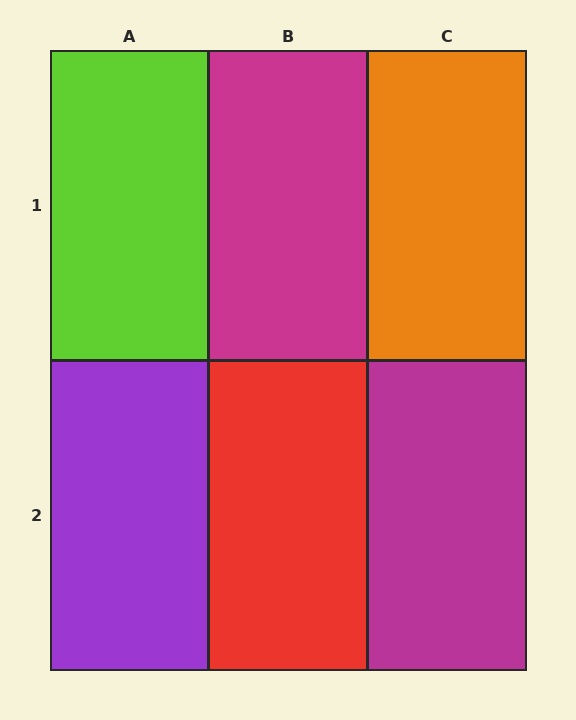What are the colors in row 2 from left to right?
Purple, red, magenta.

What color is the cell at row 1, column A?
Lime.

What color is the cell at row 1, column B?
Magenta.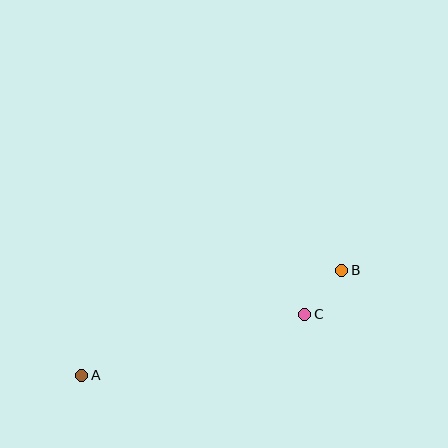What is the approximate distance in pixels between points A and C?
The distance between A and C is approximately 231 pixels.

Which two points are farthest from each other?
Points A and B are farthest from each other.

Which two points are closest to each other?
Points B and C are closest to each other.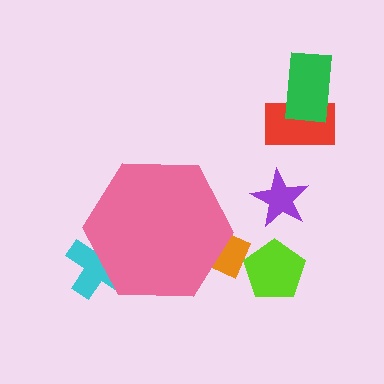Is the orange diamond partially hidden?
Yes, the orange diamond is partially hidden behind the pink hexagon.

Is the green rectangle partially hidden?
No, the green rectangle is fully visible.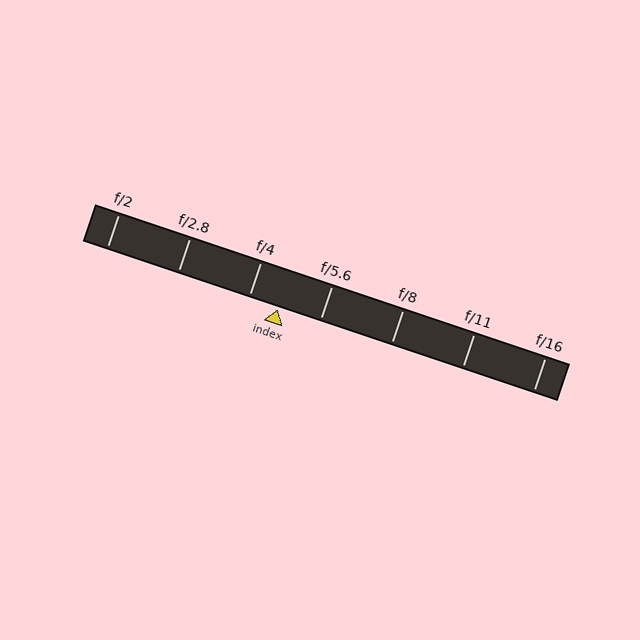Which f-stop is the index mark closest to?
The index mark is closest to f/4.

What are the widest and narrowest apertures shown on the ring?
The widest aperture shown is f/2 and the narrowest is f/16.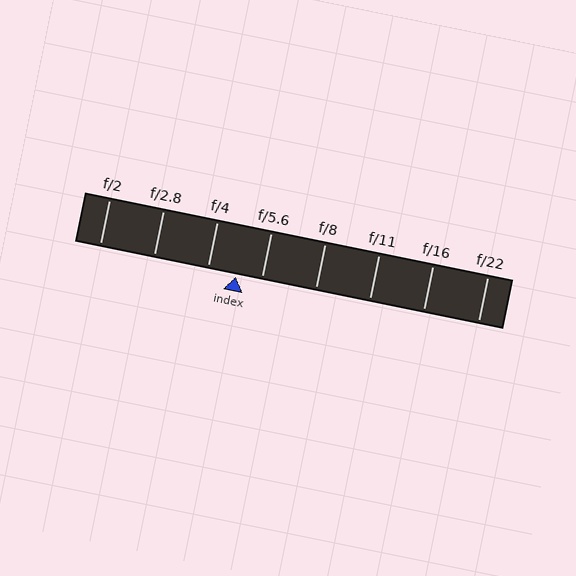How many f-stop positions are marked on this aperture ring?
There are 8 f-stop positions marked.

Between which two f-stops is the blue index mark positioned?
The index mark is between f/4 and f/5.6.